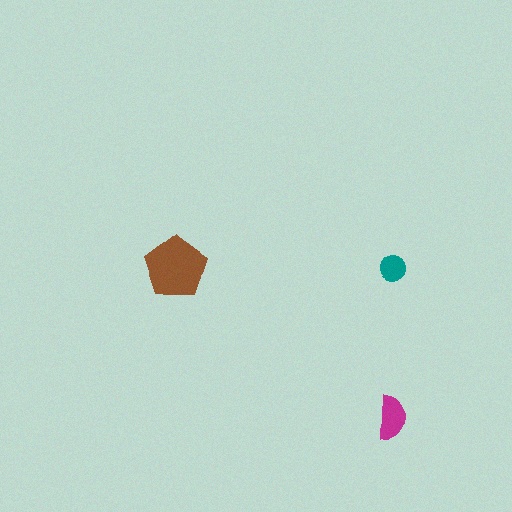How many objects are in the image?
There are 3 objects in the image.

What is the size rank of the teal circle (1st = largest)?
3rd.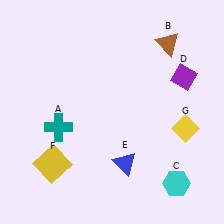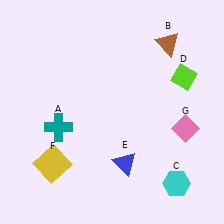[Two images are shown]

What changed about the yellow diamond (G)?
In Image 1, G is yellow. In Image 2, it changed to pink.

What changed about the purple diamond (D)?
In Image 1, D is purple. In Image 2, it changed to lime.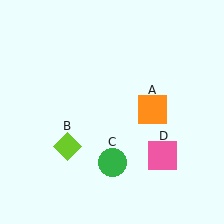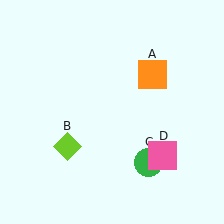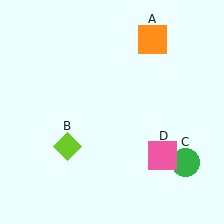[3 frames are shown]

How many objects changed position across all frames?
2 objects changed position: orange square (object A), green circle (object C).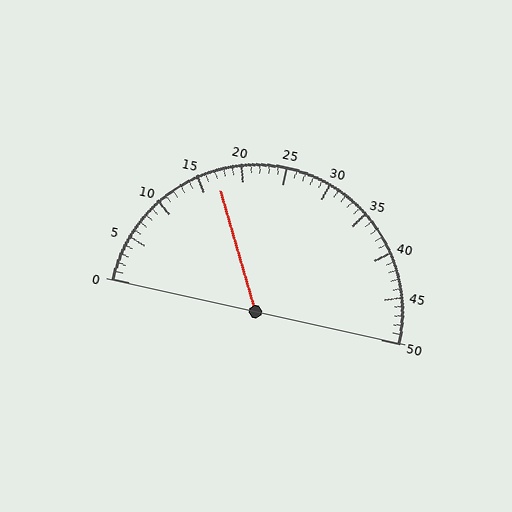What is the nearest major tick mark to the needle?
The nearest major tick mark is 15.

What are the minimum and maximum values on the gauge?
The gauge ranges from 0 to 50.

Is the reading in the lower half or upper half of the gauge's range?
The reading is in the lower half of the range (0 to 50).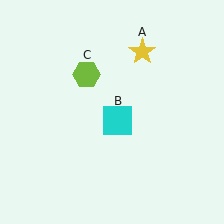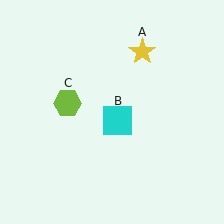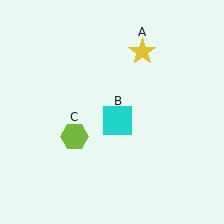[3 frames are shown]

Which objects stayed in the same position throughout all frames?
Yellow star (object A) and cyan square (object B) remained stationary.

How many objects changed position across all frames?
1 object changed position: lime hexagon (object C).